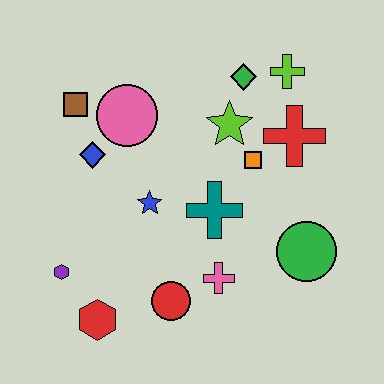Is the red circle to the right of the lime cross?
No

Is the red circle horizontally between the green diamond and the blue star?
Yes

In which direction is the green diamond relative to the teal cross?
The green diamond is above the teal cross.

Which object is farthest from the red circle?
The lime cross is farthest from the red circle.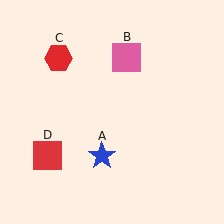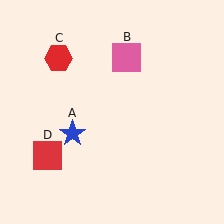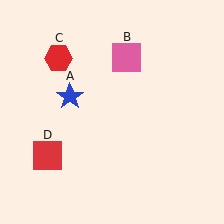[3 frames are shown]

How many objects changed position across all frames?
1 object changed position: blue star (object A).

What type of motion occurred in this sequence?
The blue star (object A) rotated clockwise around the center of the scene.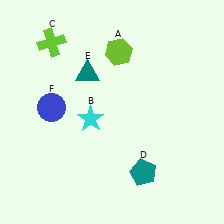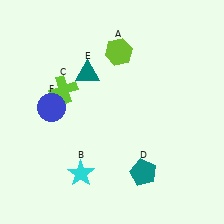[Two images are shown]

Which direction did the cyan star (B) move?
The cyan star (B) moved down.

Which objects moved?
The objects that moved are: the cyan star (B), the lime cross (C).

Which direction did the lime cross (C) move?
The lime cross (C) moved down.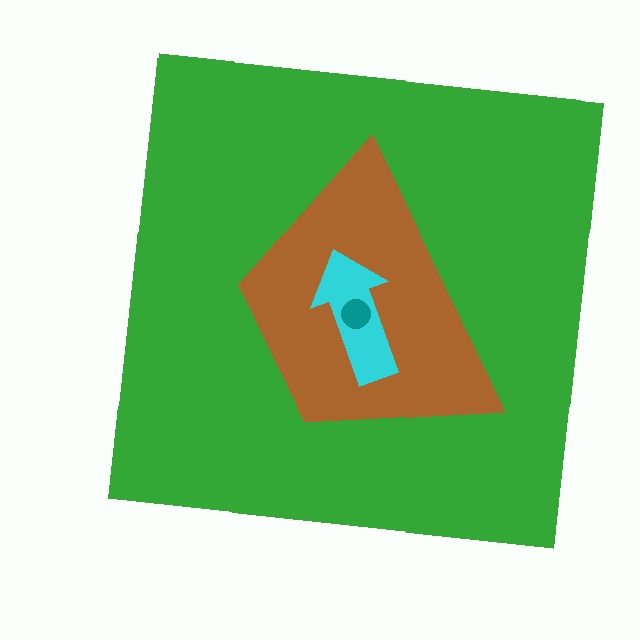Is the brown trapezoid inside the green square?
Yes.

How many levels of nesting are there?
4.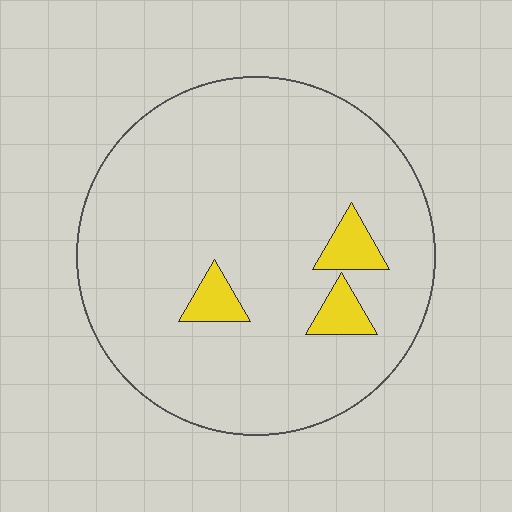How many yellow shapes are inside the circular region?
3.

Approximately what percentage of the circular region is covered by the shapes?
Approximately 5%.